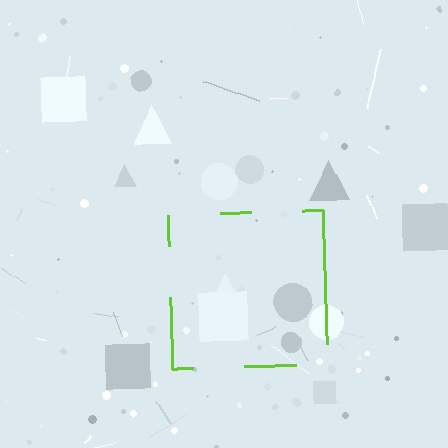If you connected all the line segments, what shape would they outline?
They would outline a square.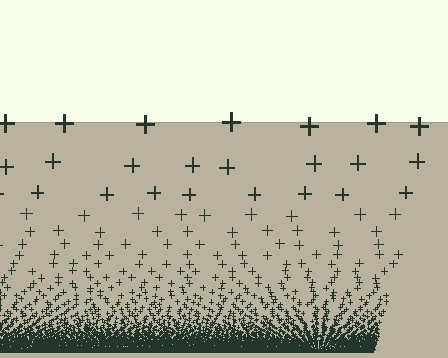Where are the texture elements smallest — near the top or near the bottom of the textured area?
Near the bottom.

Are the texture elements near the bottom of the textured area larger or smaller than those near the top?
Smaller. The gradient is inverted — elements near the bottom are smaller and denser.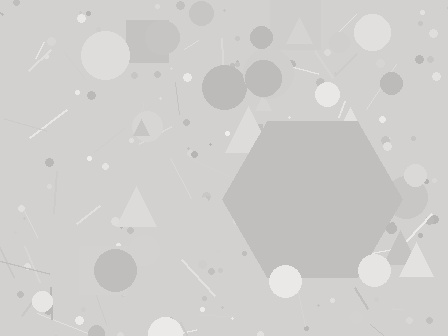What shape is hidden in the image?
A hexagon is hidden in the image.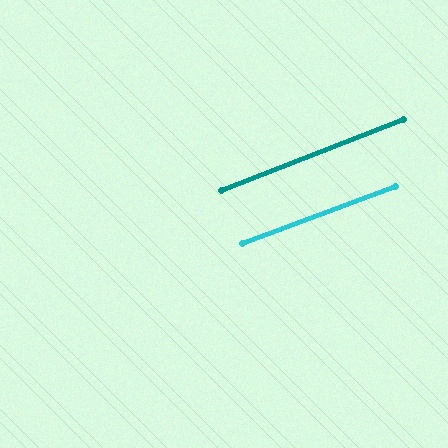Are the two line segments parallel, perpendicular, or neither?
Parallel — their directions differ by only 0.8°.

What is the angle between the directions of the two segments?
Approximately 1 degree.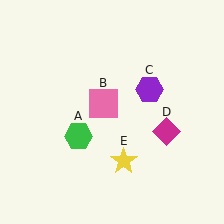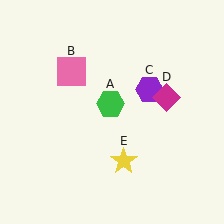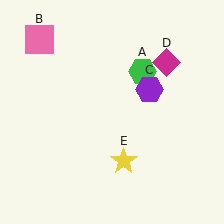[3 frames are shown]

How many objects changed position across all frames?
3 objects changed position: green hexagon (object A), pink square (object B), magenta diamond (object D).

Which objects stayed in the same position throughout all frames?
Purple hexagon (object C) and yellow star (object E) remained stationary.